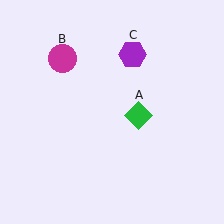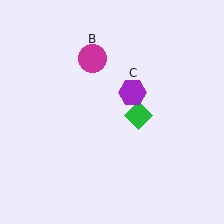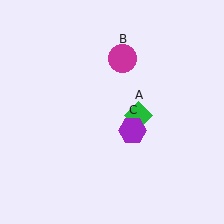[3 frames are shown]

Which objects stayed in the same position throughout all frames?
Green diamond (object A) remained stationary.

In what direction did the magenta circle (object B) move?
The magenta circle (object B) moved right.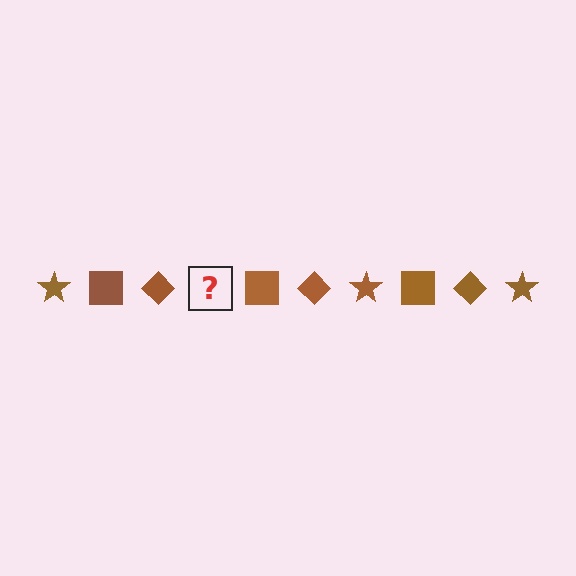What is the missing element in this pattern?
The missing element is a brown star.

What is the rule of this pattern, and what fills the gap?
The rule is that the pattern cycles through star, square, diamond shapes in brown. The gap should be filled with a brown star.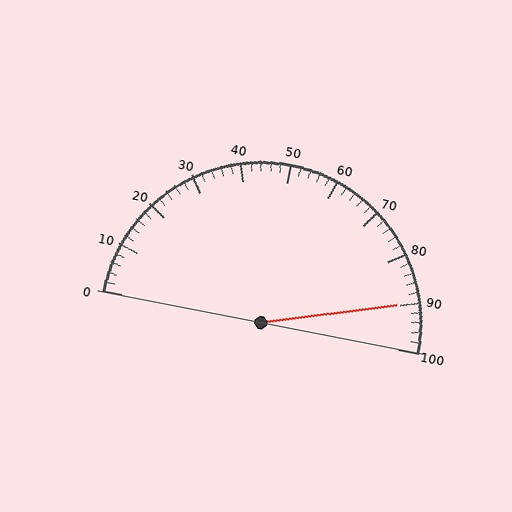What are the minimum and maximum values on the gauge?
The gauge ranges from 0 to 100.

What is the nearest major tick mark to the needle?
The nearest major tick mark is 90.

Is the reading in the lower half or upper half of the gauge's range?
The reading is in the upper half of the range (0 to 100).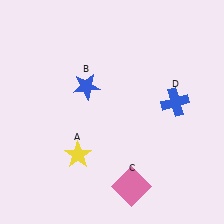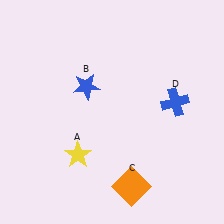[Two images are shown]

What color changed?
The square (C) changed from pink in Image 1 to orange in Image 2.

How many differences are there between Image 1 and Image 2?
There is 1 difference between the two images.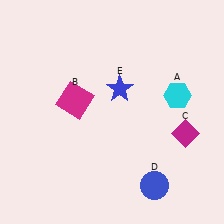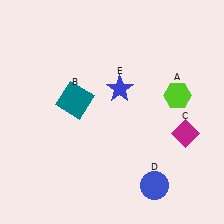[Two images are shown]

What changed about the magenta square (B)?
In Image 1, B is magenta. In Image 2, it changed to teal.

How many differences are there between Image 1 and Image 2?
There are 2 differences between the two images.